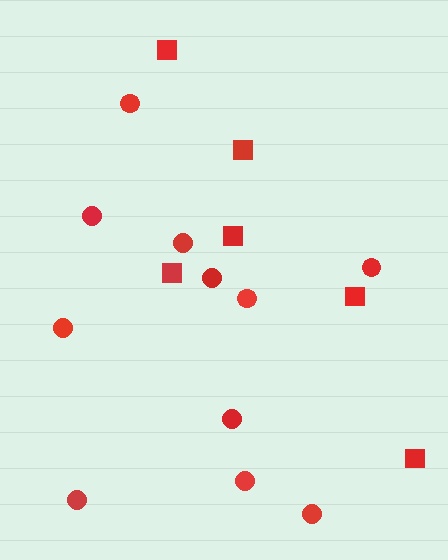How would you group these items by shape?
There are 2 groups: one group of squares (6) and one group of circles (11).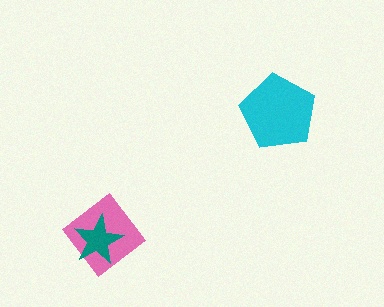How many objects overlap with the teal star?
1 object overlaps with the teal star.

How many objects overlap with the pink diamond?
1 object overlaps with the pink diamond.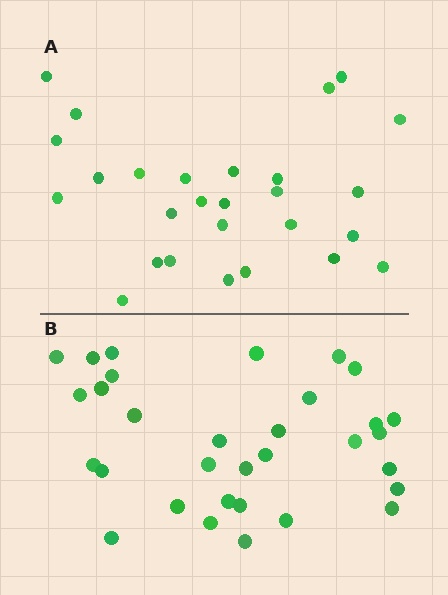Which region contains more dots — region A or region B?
Region B (the bottom region) has more dots.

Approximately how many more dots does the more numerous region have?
Region B has about 5 more dots than region A.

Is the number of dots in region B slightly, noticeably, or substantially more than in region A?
Region B has only slightly more — the two regions are fairly close. The ratio is roughly 1.2 to 1.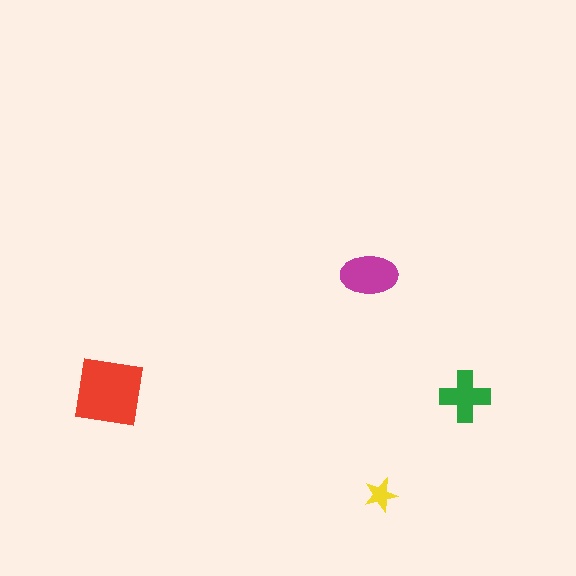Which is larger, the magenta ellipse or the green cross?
The magenta ellipse.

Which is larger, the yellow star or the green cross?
The green cross.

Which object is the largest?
The red square.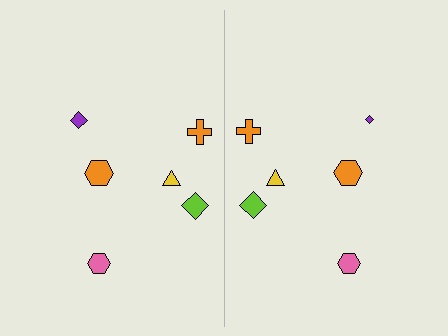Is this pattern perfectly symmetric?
No, the pattern is not perfectly symmetric. The purple diamond on the right side has a different size than its mirror counterpart.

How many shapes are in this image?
There are 12 shapes in this image.